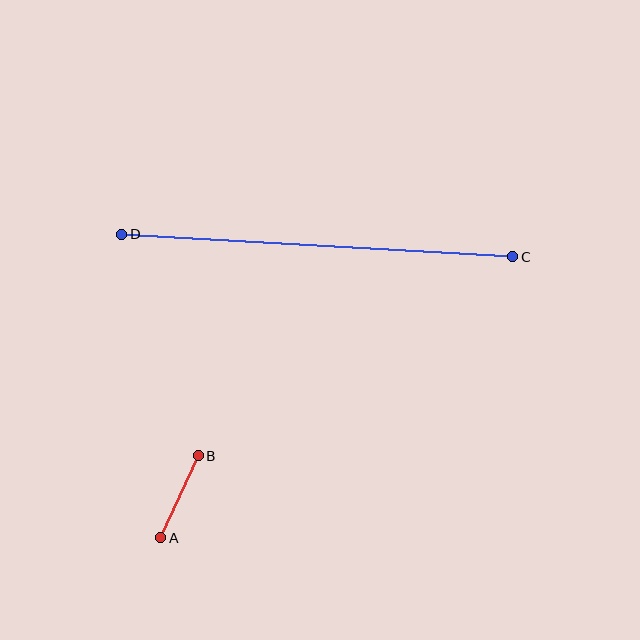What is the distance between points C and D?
The distance is approximately 392 pixels.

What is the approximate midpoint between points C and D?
The midpoint is at approximately (317, 246) pixels.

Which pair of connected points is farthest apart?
Points C and D are farthest apart.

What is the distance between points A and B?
The distance is approximately 90 pixels.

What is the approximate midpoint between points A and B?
The midpoint is at approximately (179, 497) pixels.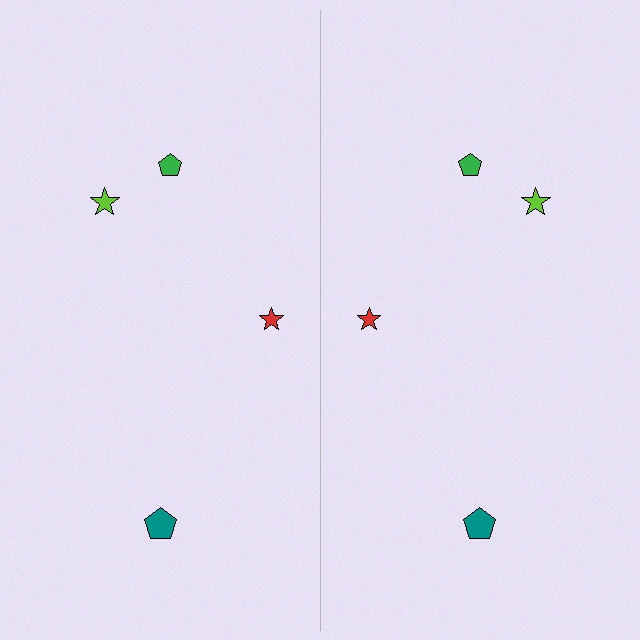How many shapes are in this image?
There are 8 shapes in this image.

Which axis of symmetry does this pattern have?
The pattern has a vertical axis of symmetry running through the center of the image.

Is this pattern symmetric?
Yes, this pattern has bilateral (reflection) symmetry.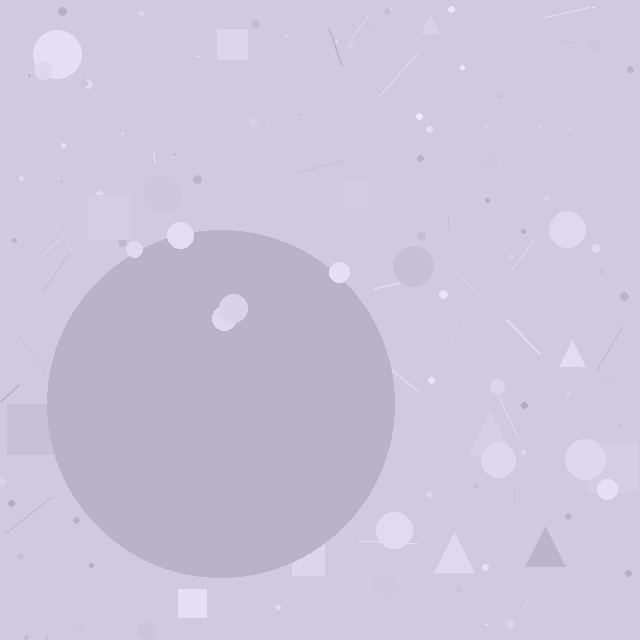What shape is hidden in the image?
A circle is hidden in the image.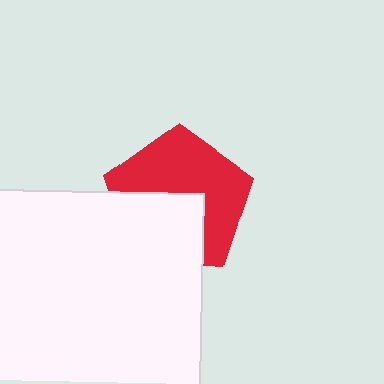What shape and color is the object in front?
The object in front is a white rectangle.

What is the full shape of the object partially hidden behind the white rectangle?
The partially hidden object is a red pentagon.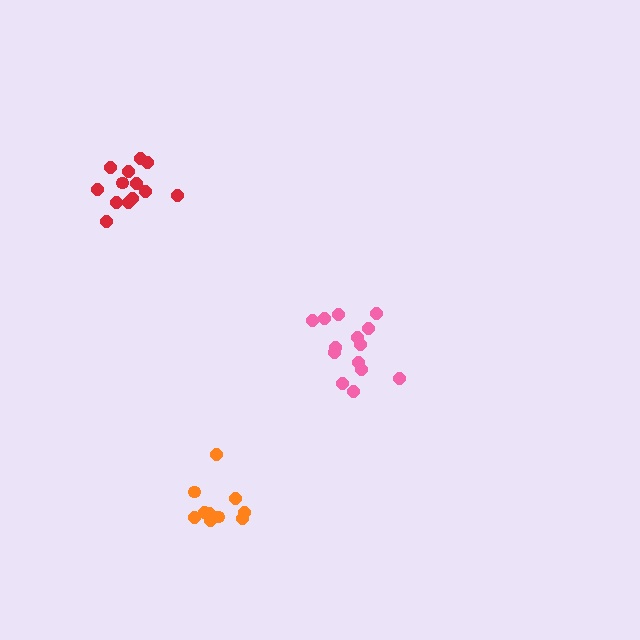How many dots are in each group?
Group 1: 14 dots, Group 2: 13 dots, Group 3: 10 dots (37 total).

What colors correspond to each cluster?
The clusters are colored: pink, red, orange.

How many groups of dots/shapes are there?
There are 3 groups.